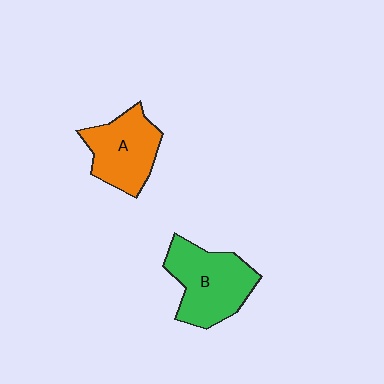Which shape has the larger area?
Shape B (green).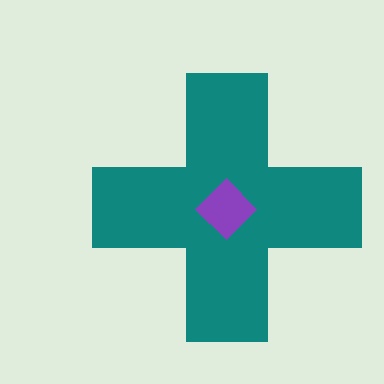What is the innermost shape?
The purple diamond.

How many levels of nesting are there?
2.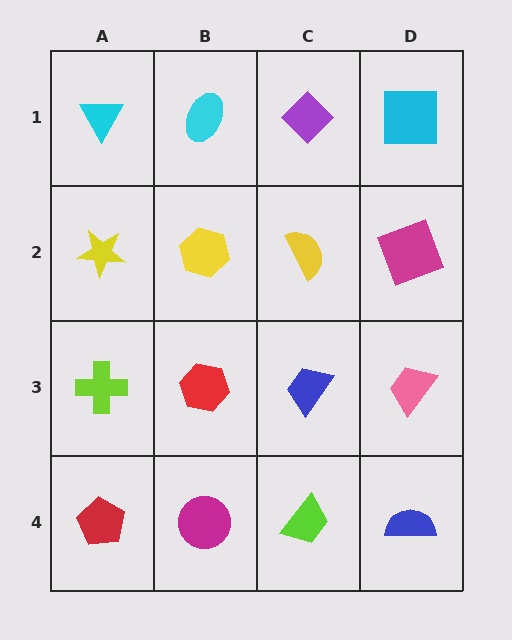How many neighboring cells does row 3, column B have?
4.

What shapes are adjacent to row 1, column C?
A yellow semicircle (row 2, column C), a cyan ellipse (row 1, column B), a cyan square (row 1, column D).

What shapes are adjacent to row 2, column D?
A cyan square (row 1, column D), a pink trapezoid (row 3, column D), a yellow semicircle (row 2, column C).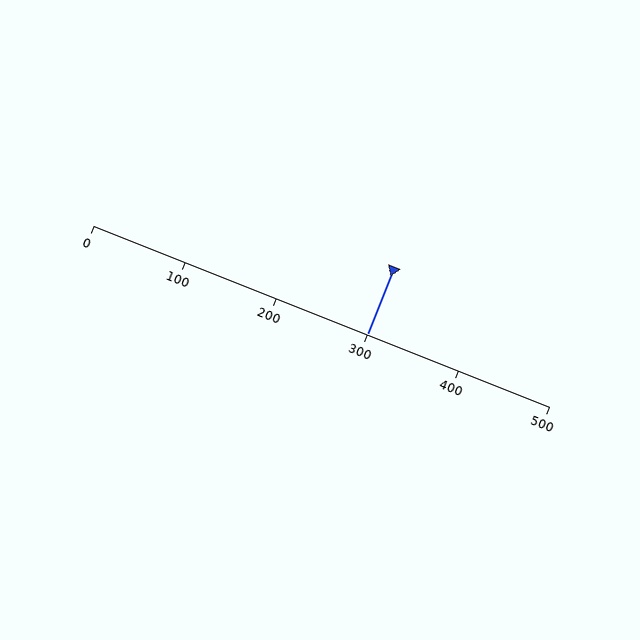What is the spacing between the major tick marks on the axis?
The major ticks are spaced 100 apart.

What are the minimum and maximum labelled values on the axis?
The axis runs from 0 to 500.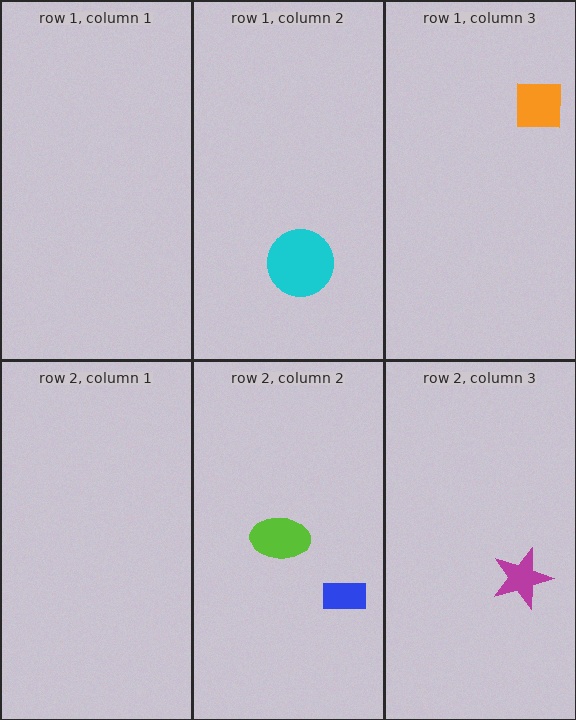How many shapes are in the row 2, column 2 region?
2.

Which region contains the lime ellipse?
The row 2, column 2 region.